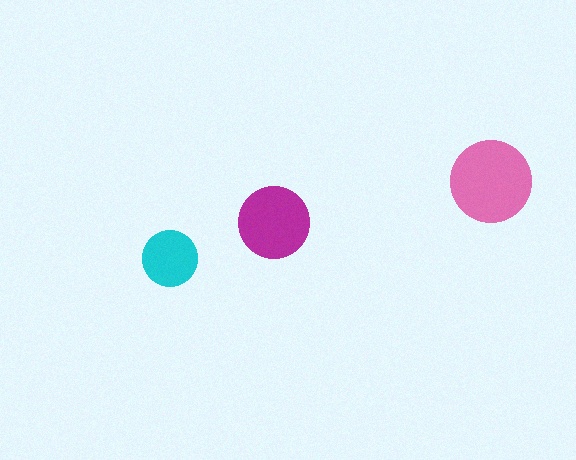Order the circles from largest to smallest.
the pink one, the magenta one, the cyan one.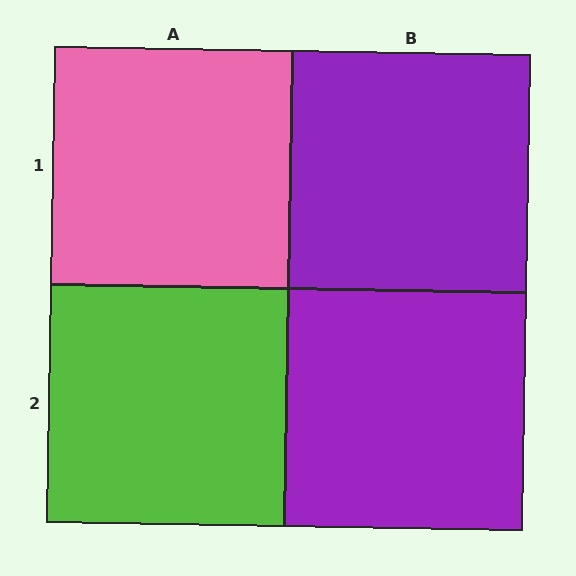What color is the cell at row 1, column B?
Purple.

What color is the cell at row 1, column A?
Pink.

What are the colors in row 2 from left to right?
Lime, purple.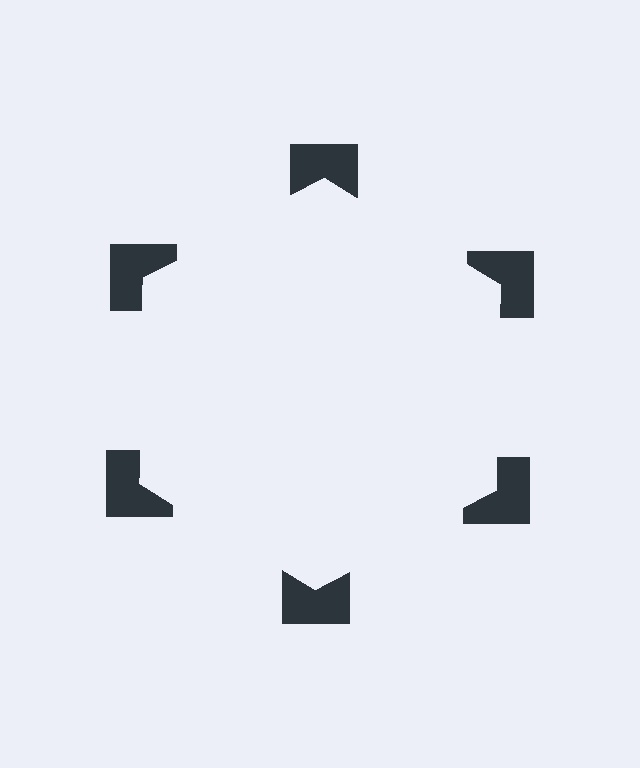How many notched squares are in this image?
There are 6 — one at each vertex of the illusory hexagon.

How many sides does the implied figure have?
6 sides.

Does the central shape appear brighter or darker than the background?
It typically appears slightly brighter than the background, even though no actual brightness change is drawn.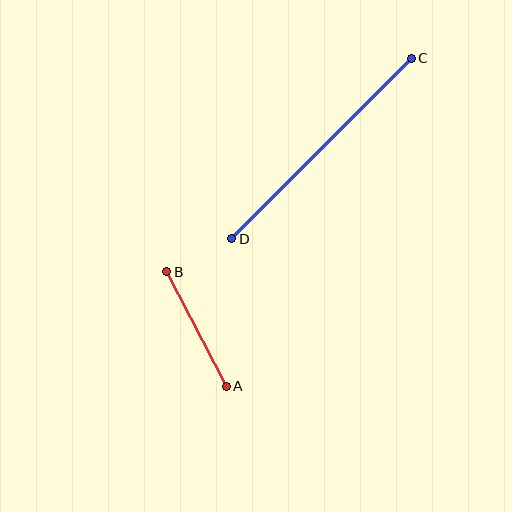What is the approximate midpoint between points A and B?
The midpoint is at approximately (196, 329) pixels.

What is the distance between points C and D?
The distance is approximately 254 pixels.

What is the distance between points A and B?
The distance is approximately 129 pixels.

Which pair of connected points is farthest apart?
Points C and D are farthest apart.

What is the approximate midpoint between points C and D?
The midpoint is at approximately (321, 149) pixels.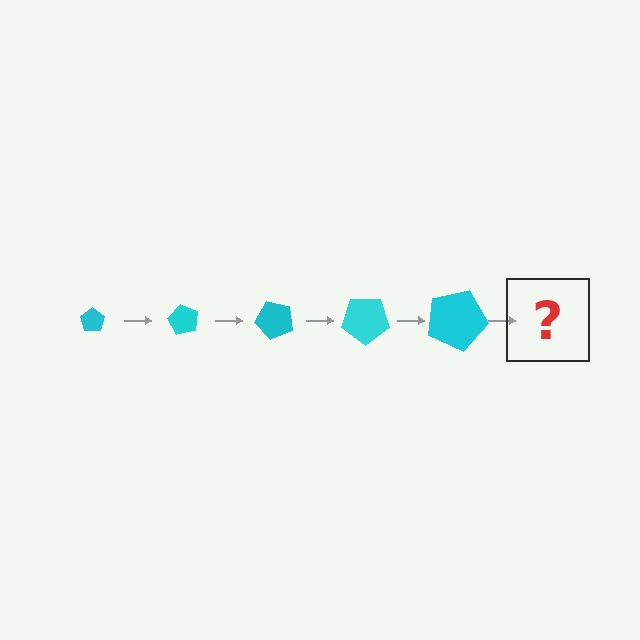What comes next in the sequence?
The next element should be a pentagon, larger than the previous one and rotated 300 degrees from the start.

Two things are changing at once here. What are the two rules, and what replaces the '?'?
The two rules are that the pentagon grows larger each step and it rotates 60 degrees each step. The '?' should be a pentagon, larger than the previous one and rotated 300 degrees from the start.